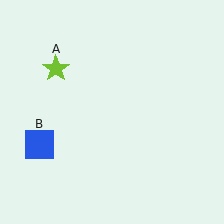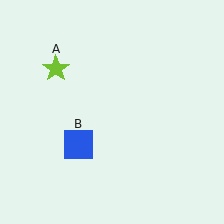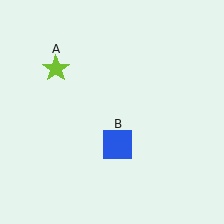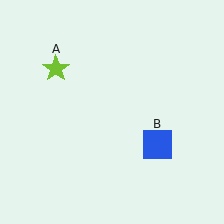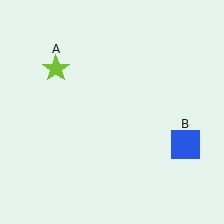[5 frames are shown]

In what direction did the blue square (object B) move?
The blue square (object B) moved right.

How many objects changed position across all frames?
1 object changed position: blue square (object B).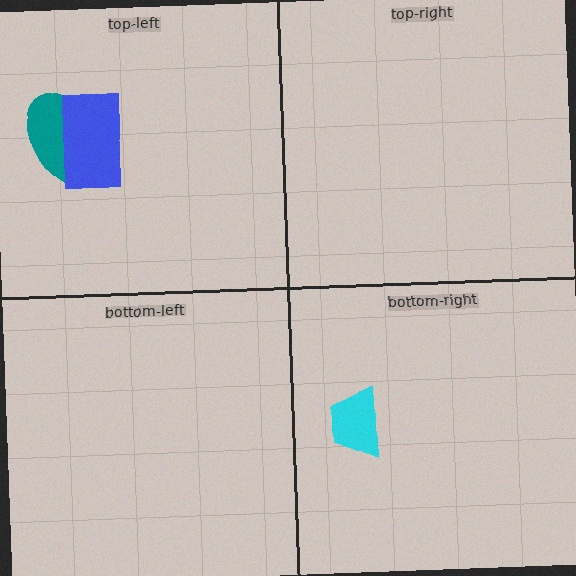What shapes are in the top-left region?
The teal ellipse, the blue rectangle.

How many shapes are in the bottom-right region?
1.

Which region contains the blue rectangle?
The top-left region.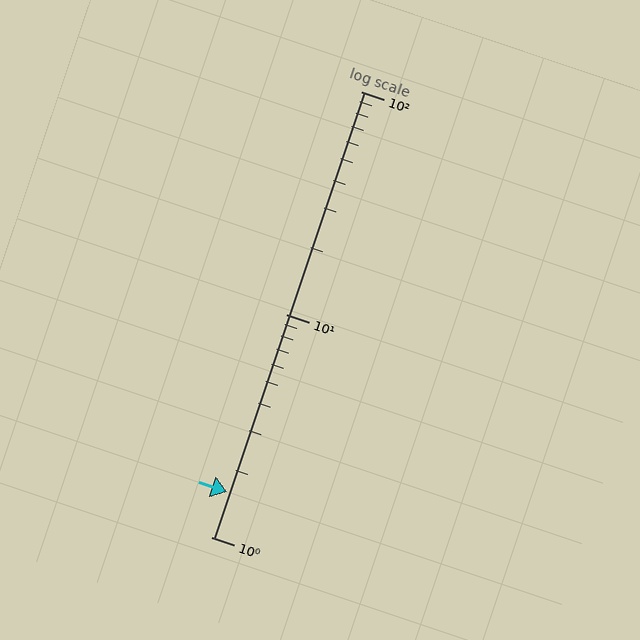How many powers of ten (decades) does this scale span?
The scale spans 2 decades, from 1 to 100.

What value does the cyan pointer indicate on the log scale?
The pointer indicates approximately 1.6.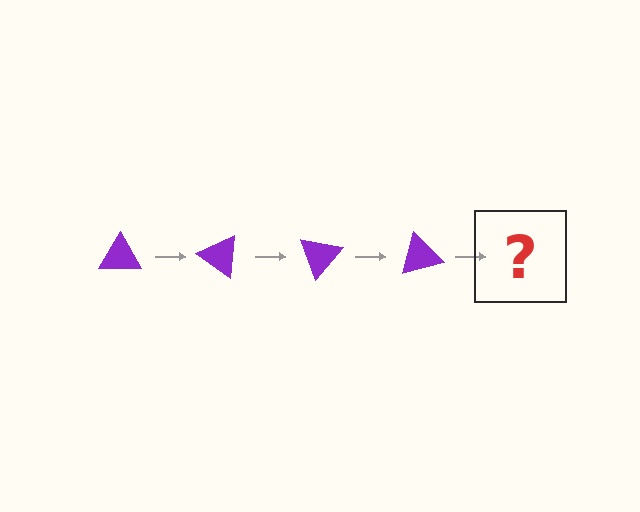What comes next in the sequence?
The next element should be a purple triangle rotated 140 degrees.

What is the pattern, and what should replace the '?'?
The pattern is that the triangle rotates 35 degrees each step. The '?' should be a purple triangle rotated 140 degrees.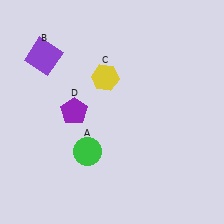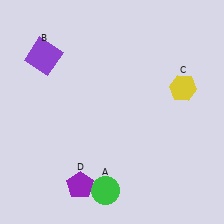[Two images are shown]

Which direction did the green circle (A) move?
The green circle (A) moved down.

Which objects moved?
The objects that moved are: the green circle (A), the yellow hexagon (C), the purple pentagon (D).